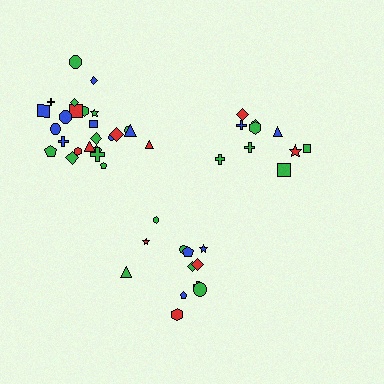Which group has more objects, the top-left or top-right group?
The top-left group.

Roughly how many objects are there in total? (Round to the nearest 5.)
Roughly 45 objects in total.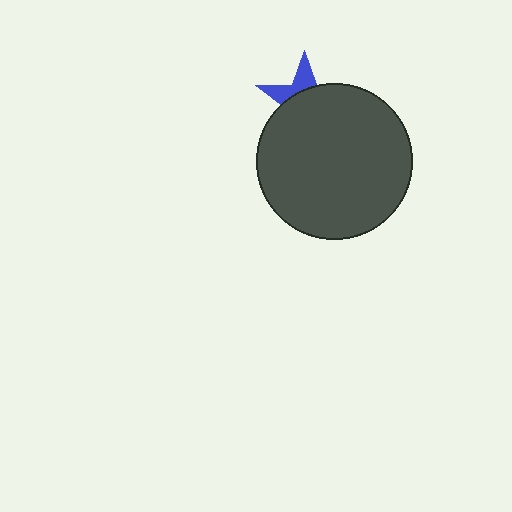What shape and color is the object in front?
The object in front is a dark gray circle.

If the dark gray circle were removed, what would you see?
You would see the complete blue star.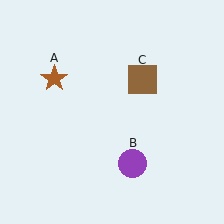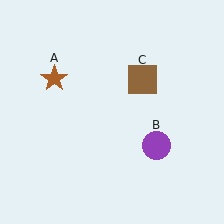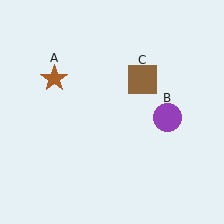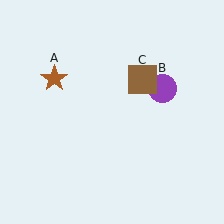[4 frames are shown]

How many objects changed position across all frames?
1 object changed position: purple circle (object B).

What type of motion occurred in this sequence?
The purple circle (object B) rotated counterclockwise around the center of the scene.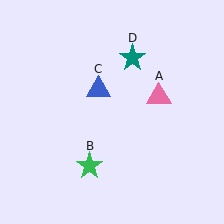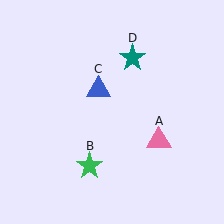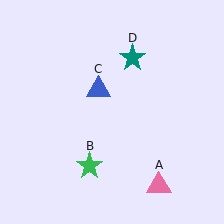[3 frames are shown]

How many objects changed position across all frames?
1 object changed position: pink triangle (object A).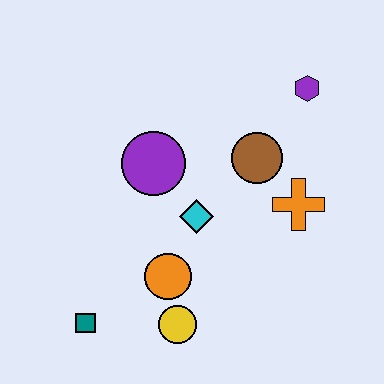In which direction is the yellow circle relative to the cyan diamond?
The yellow circle is below the cyan diamond.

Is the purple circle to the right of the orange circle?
No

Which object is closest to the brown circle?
The orange cross is closest to the brown circle.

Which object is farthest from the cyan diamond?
The purple hexagon is farthest from the cyan diamond.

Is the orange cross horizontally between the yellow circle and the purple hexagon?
Yes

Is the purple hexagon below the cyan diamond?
No